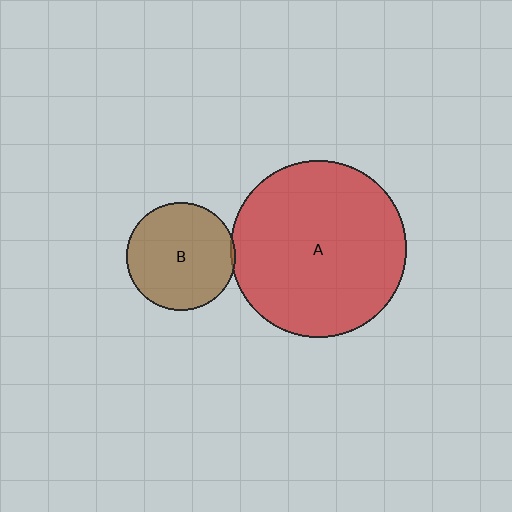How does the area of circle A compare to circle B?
Approximately 2.6 times.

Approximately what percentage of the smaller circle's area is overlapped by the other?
Approximately 5%.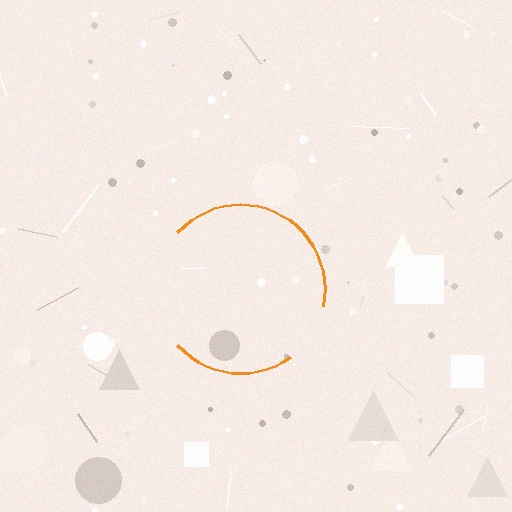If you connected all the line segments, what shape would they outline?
They would outline a circle.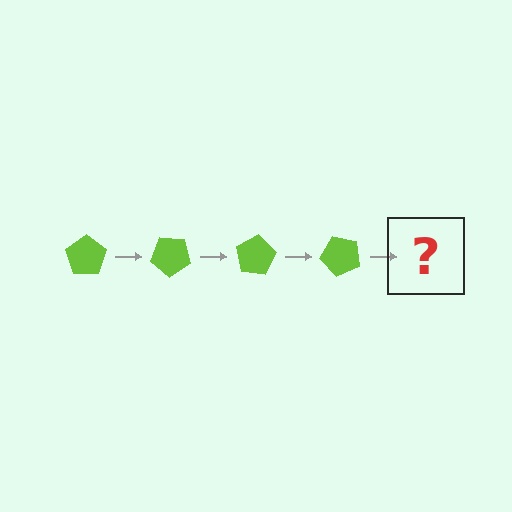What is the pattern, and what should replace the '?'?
The pattern is that the pentagon rotates 40 degrees each step. The '?' should be a lime pentagon rotated 160 degrees.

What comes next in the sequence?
The next element should be a lime pentagon rotated 160 degrees.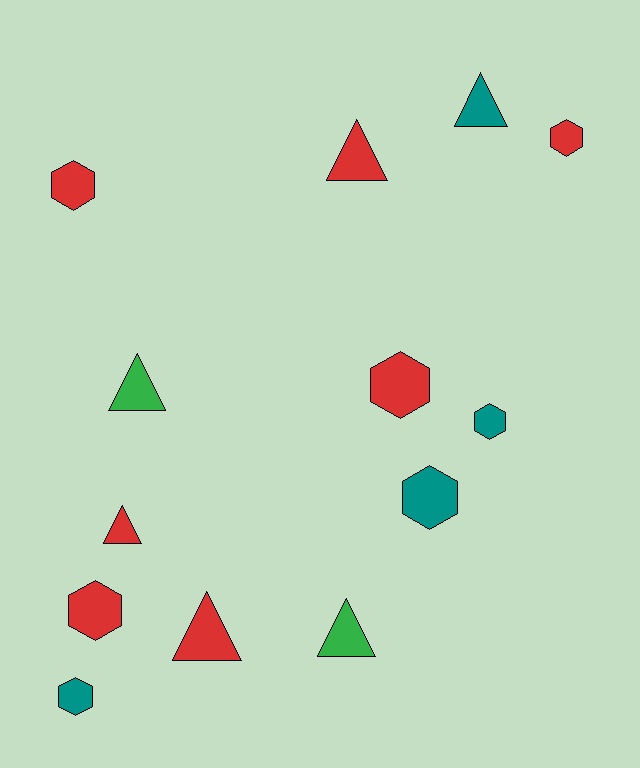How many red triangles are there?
There are 3 red triangles.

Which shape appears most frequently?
Hexagon, with 7 objects.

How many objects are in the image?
There are 13 objects.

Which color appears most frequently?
Red, with 7 objects.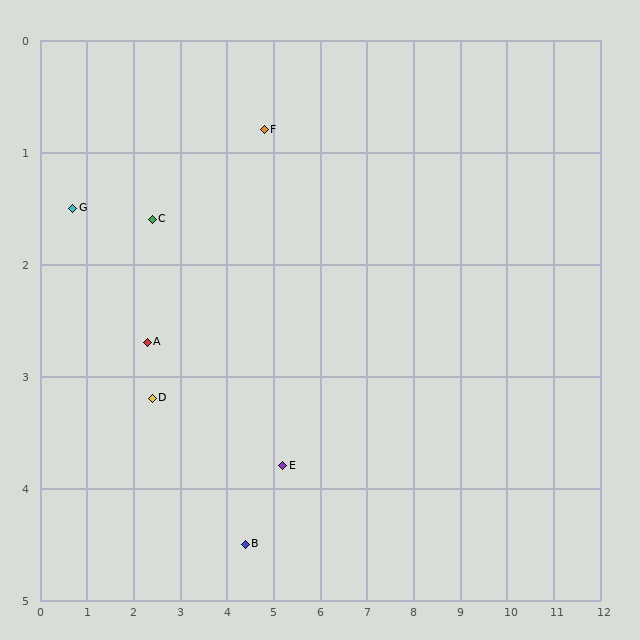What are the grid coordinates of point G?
Point G is at approximately (0.7, 1.5).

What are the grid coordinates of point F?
Point F is at approximately (4.8, 0.8).